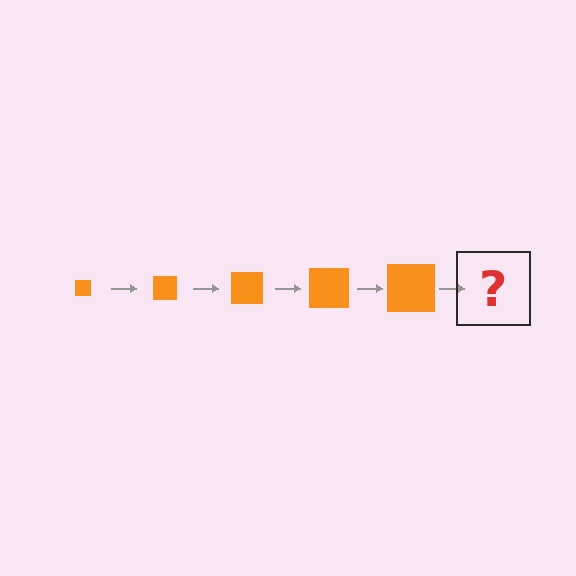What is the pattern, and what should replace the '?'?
The pattern is that the square gets progressively larger each step. The '?' should be an orange square, larger than the previous one.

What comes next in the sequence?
The next element should be an orange square, larger than the previous one.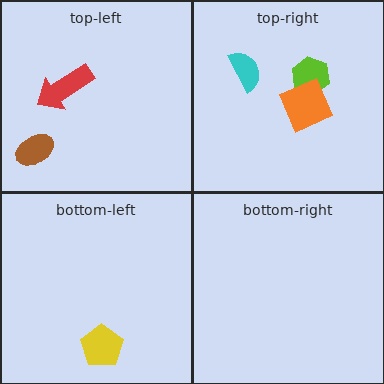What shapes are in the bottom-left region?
The yellow pentagon.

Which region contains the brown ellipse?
The top-left region.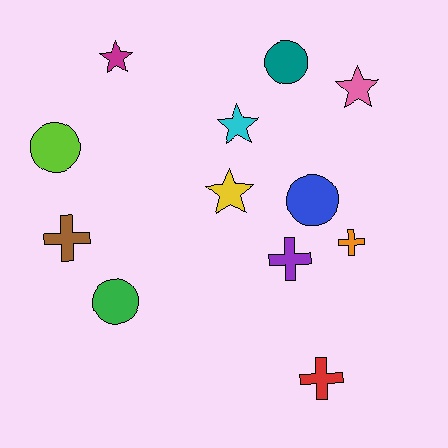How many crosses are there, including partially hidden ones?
There are 4 crosses.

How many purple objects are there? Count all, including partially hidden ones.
There is 1 purple object.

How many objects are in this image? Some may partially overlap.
There are 12 objects.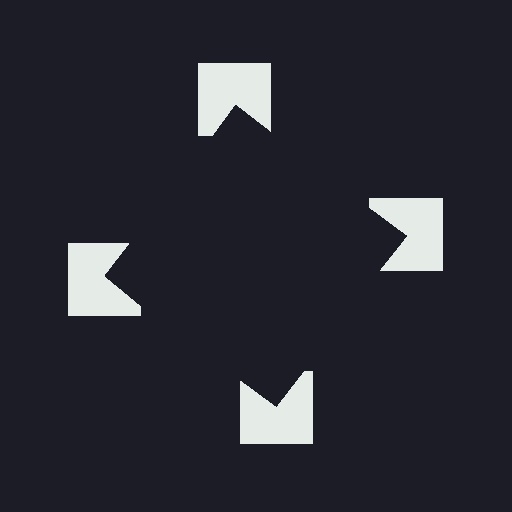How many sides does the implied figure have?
4 sides.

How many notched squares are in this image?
There are 4 — one at each vertex of the illusory square.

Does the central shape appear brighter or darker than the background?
It typically appears slightly darker than the background, even though no actual brightness change is drawn.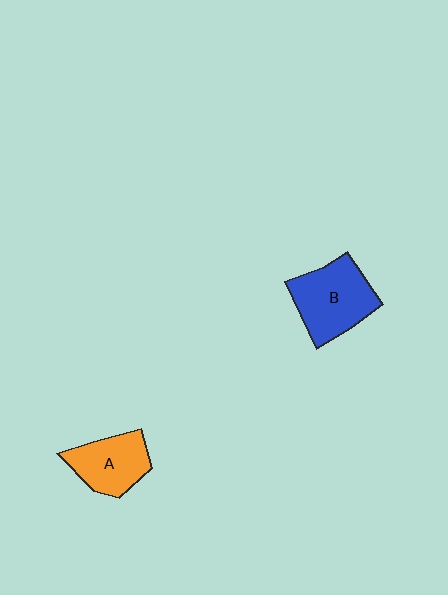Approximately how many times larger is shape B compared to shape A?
Approximately 1.3 times.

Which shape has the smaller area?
Shape A (orange).